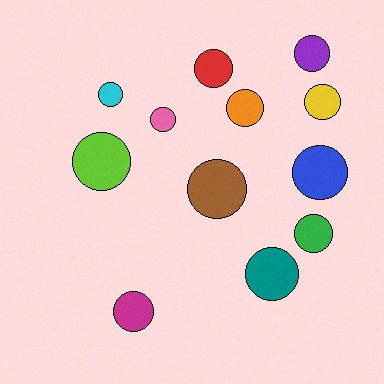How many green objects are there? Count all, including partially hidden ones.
There is 1 green object.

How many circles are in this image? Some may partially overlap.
There are 12 circles.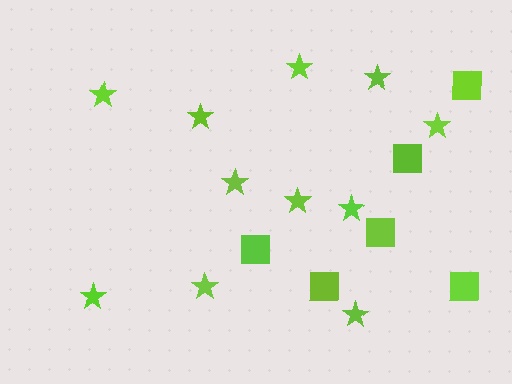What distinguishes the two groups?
There are 2 groups: one group of squares (6) and one group of stars (11).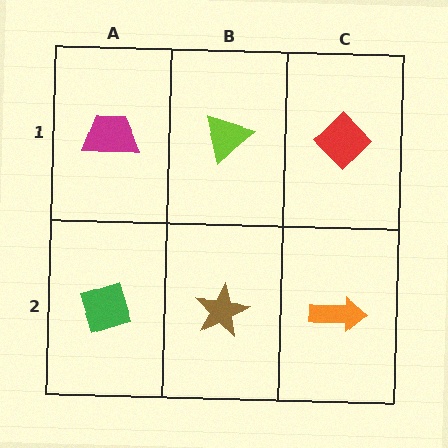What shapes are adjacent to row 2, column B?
A lime triangle (row 1, column B), a green diamond (row 2, column A), an orange arrow (row 2, column C).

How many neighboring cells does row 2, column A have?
2.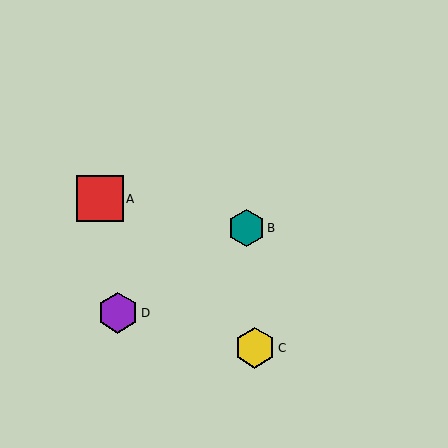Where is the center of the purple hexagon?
The center of the purple hexagon is at (118, 313).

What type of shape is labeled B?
Shape B is a teal hexagon.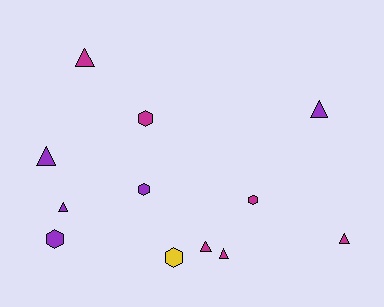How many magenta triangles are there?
There are 4 magenta triangles.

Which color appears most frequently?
Magenta, with 6 objects.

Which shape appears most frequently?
Triangle, with 7 objects.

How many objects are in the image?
There are 12 objects.